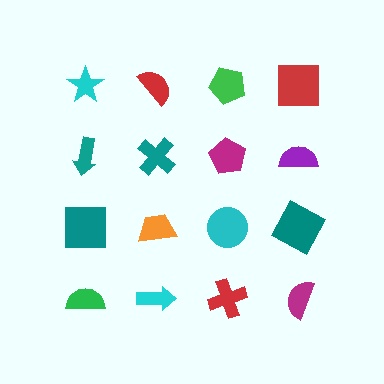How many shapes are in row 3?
4 shapes.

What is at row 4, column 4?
A magenta semicircle.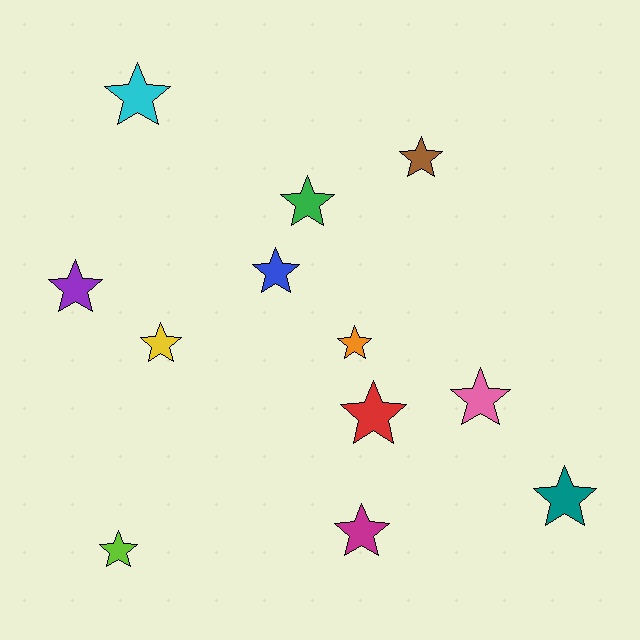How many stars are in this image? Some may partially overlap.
There are 12 stars.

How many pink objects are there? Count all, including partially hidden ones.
There is 1 pink object.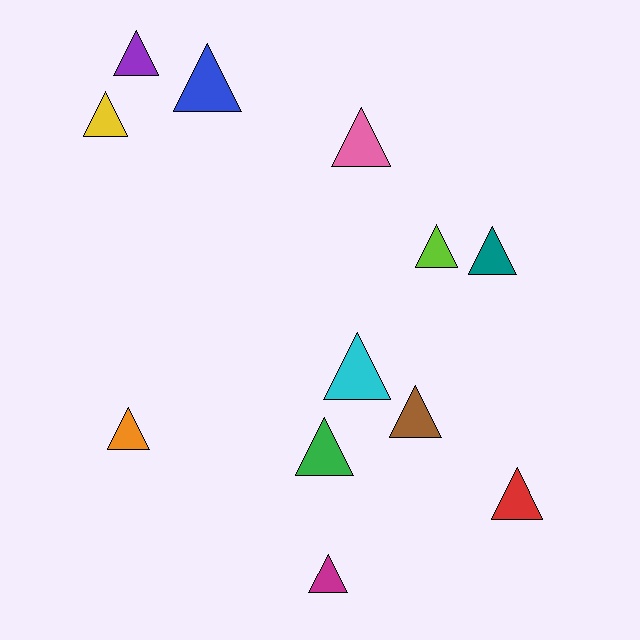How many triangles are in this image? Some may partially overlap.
There are 12 triangles.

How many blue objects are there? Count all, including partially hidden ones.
There is 1 blue object.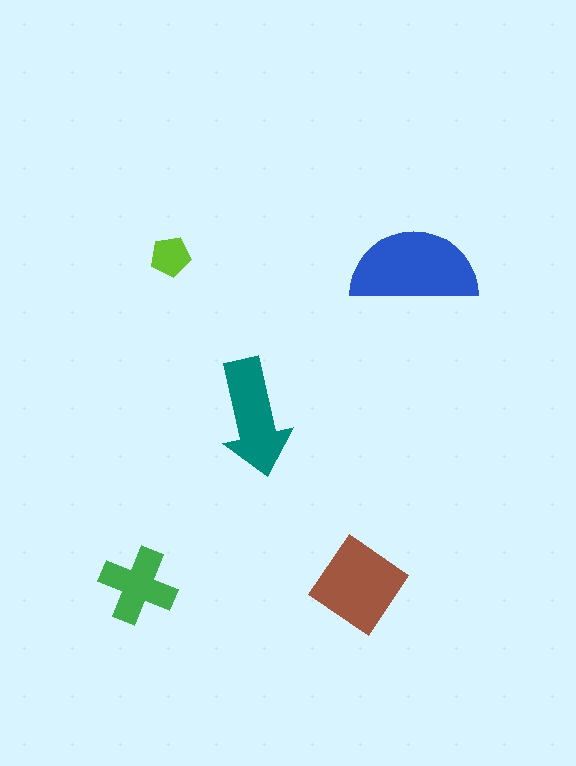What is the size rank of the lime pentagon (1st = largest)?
5th.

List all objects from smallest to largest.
The lime pentagon, the green cross, the teal arrow, the brown diamond, the blue semicircle.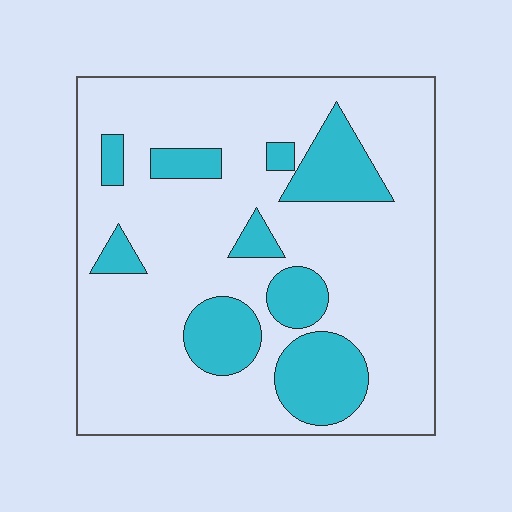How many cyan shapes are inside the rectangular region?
9.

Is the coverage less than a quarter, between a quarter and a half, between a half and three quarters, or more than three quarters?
Less than a quarter.